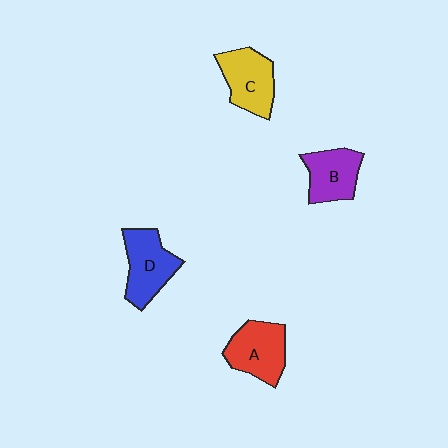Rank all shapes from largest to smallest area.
From largest to smallest: D (blue), A (red), C (yellow), B (purple).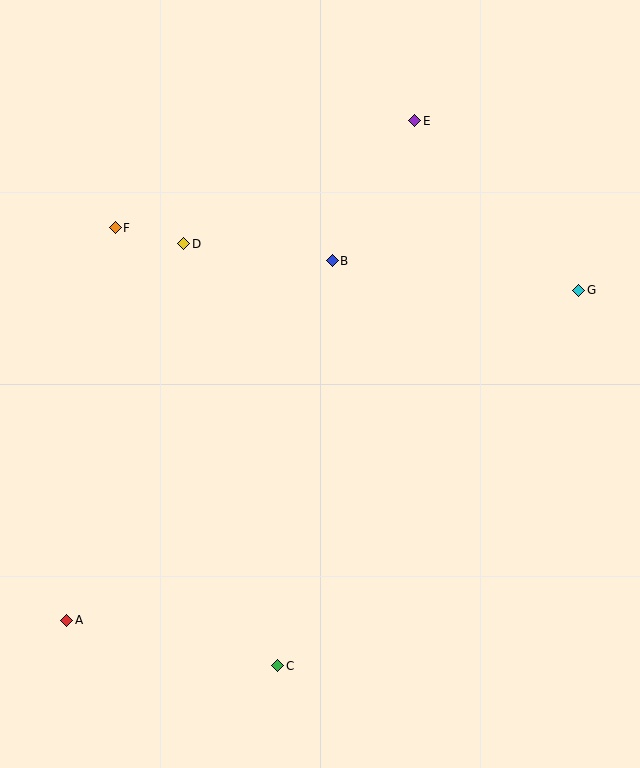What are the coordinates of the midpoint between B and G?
The midpoint between B and G is at (455, 276).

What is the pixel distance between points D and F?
The distance between D and F is 71 pixels.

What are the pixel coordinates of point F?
Point F is at (115, 228).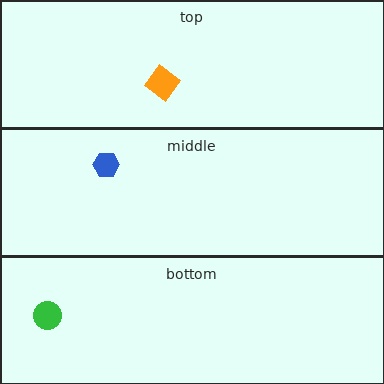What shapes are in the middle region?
The blue hexagon.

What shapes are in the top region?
The orange diamond.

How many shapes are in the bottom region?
1.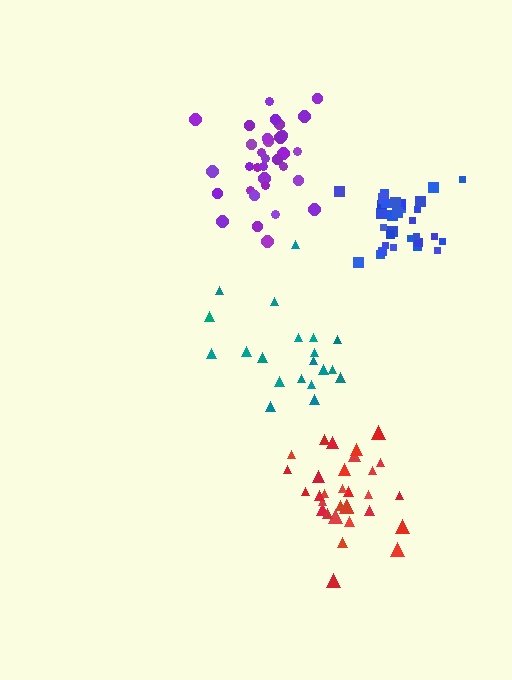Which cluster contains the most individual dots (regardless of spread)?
Purple (34).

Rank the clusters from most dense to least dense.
blue, purple, red, teal.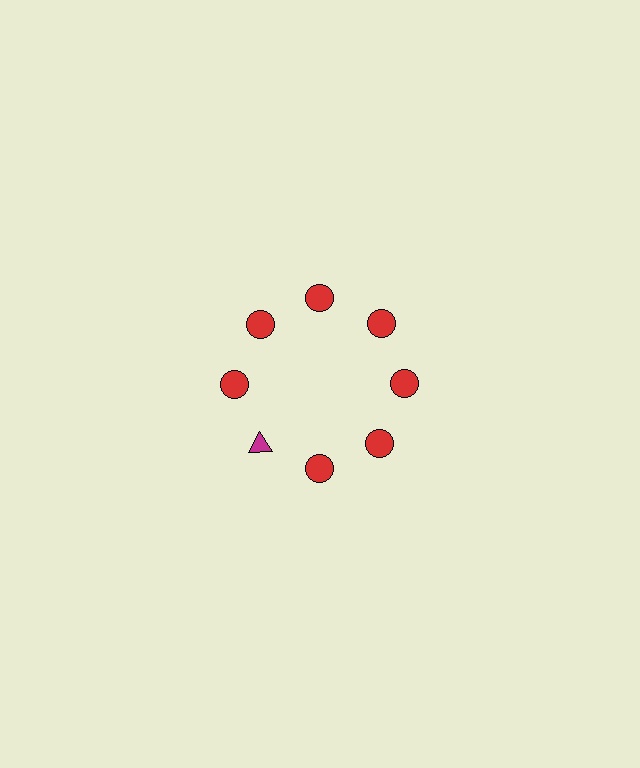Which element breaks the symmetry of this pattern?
The magenta triangle at roughly the 8 o'clock position breaks the symmetry. All other shapes are red circles.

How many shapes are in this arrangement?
There are 8 shapes arranged in a ring pattern.